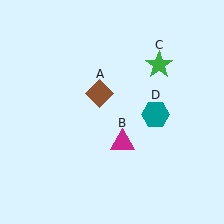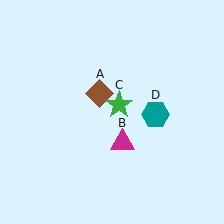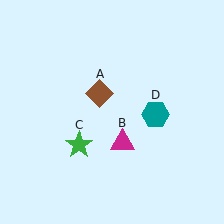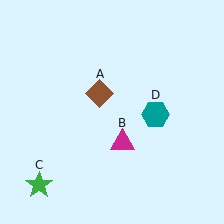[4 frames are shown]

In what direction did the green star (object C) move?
The green star (object C) moved down and to the left.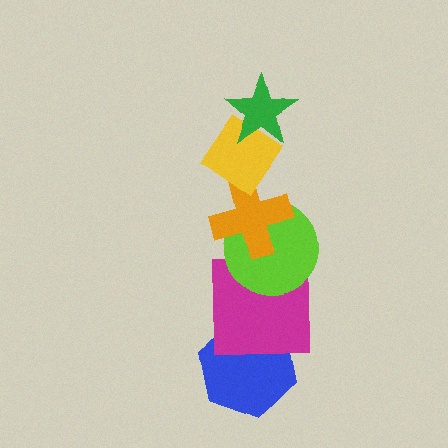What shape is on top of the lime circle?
The orange cross is on top of the lime circle.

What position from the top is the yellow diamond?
The yellow diamond is 2nd from the top.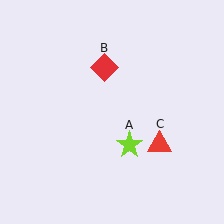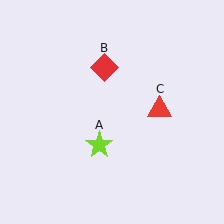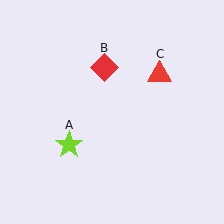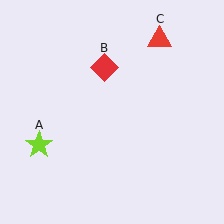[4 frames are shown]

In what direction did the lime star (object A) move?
The lime star (object A) moved left.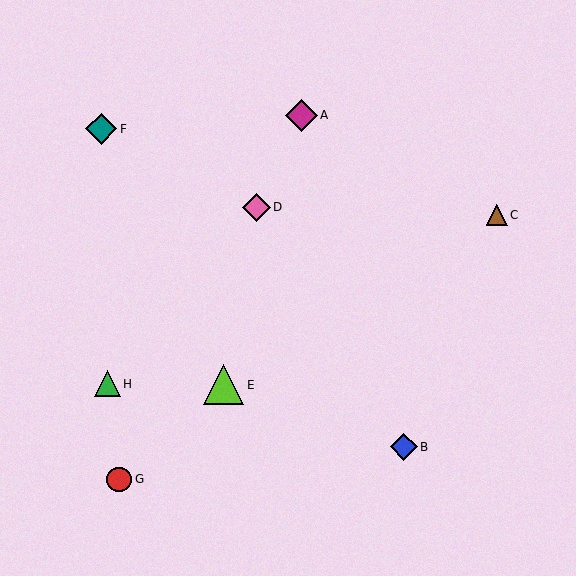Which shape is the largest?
The lime triangle (labeled E) is the largest.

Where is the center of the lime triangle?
The center of the lime triangle is at (224, 385).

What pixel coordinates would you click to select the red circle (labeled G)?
Click at (119, 479) to select the red circle G.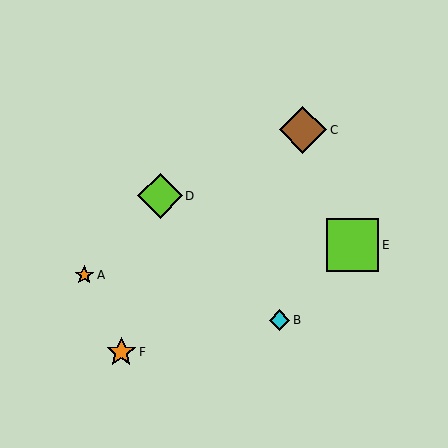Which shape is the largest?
The lime square (labeled E) is the largest.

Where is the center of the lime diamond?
The center of the lime diamond is at (160, 196).